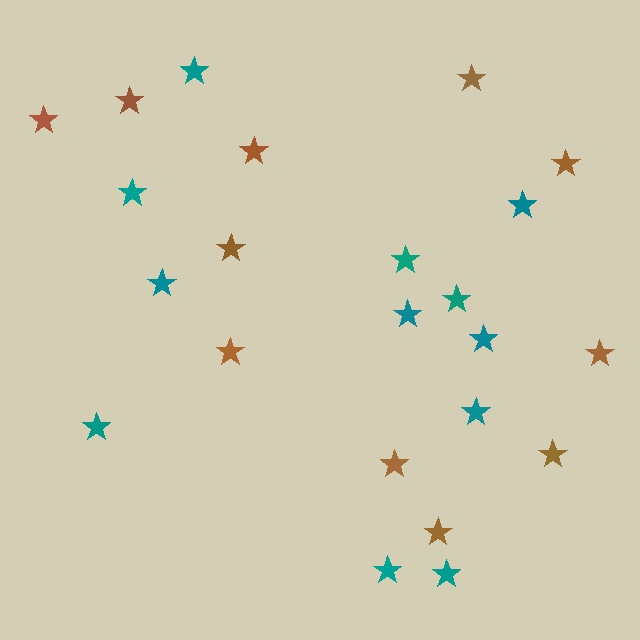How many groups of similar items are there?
There are 2 groups: one group of brown stars (11) and one group of teal stars (12).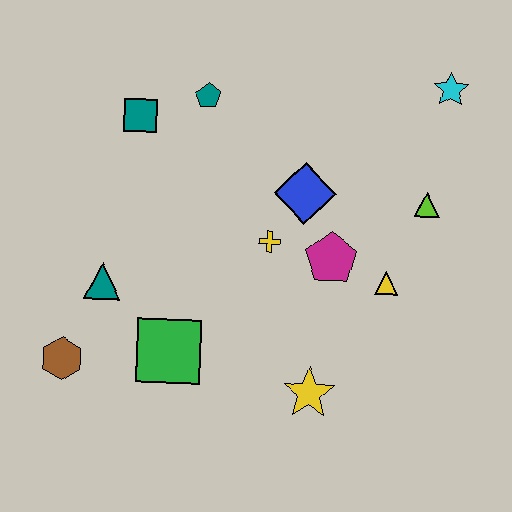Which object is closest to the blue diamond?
The yellow cross is closest to the blue diamond.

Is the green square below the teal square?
Yes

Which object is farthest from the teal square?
The yellow star is farthest from the teal square.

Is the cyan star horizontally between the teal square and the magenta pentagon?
No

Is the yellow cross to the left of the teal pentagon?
No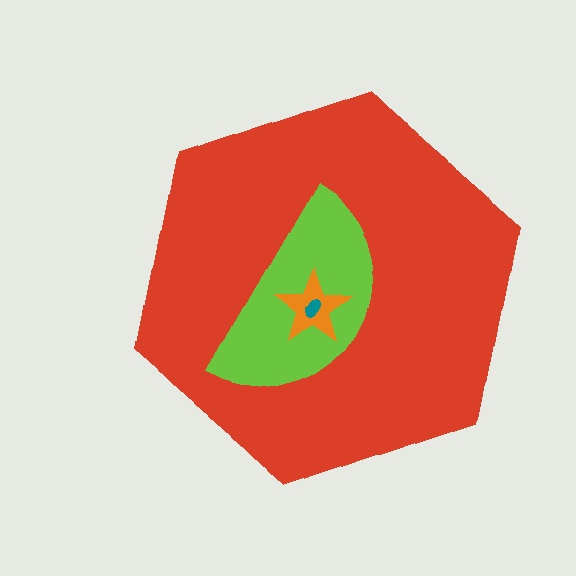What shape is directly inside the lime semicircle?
The orange star.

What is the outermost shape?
The red hexagon.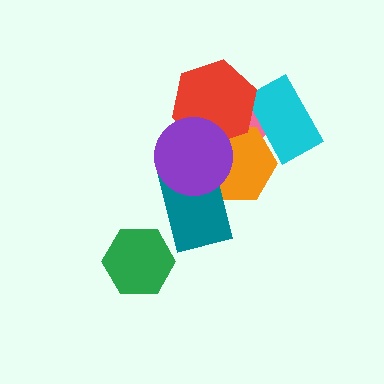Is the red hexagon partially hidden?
Yes, it is partially covered by another shape.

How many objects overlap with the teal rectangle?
2 objects overlap with the teal rectangle.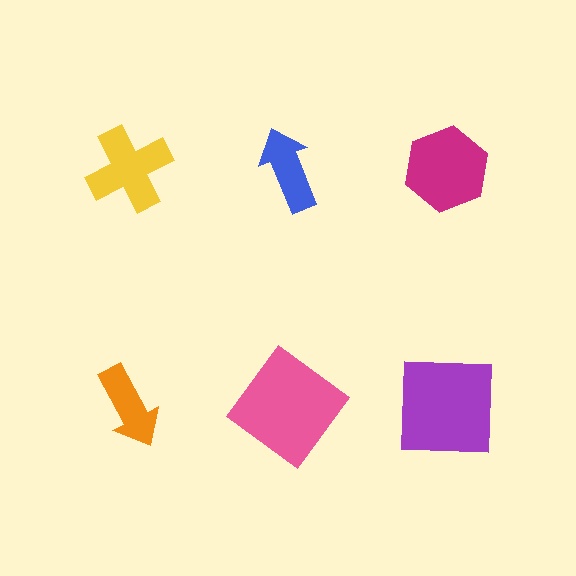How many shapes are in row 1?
3 shapes.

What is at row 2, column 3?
A purple square.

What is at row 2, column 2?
A pink diamond.